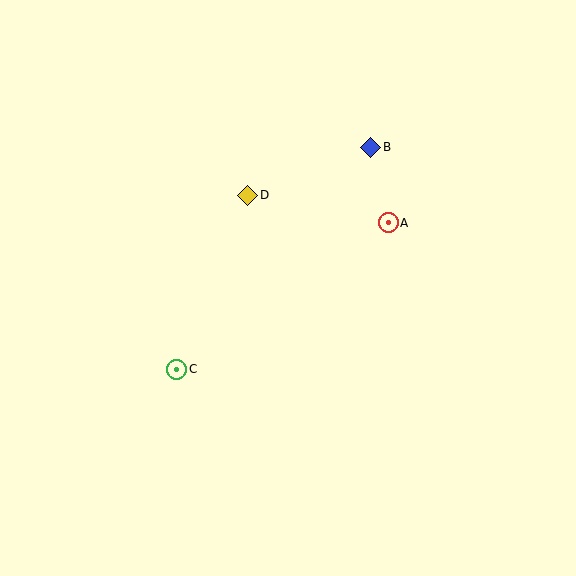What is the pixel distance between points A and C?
The distance between A and C is 257 pixels.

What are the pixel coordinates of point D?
Point D is at (248, 195).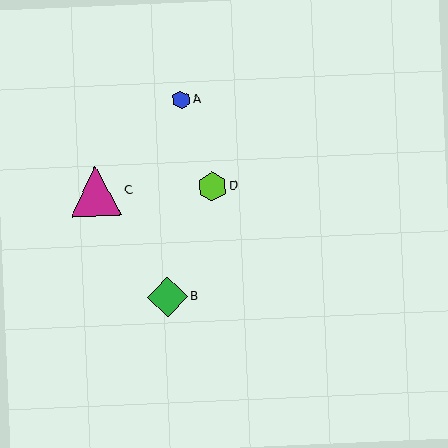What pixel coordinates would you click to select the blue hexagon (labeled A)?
Click at (181, 100) to select the blue hexagon A.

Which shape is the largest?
The magenta triangle (labeled C) is the largest.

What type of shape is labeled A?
Shape A is a blue hexagon.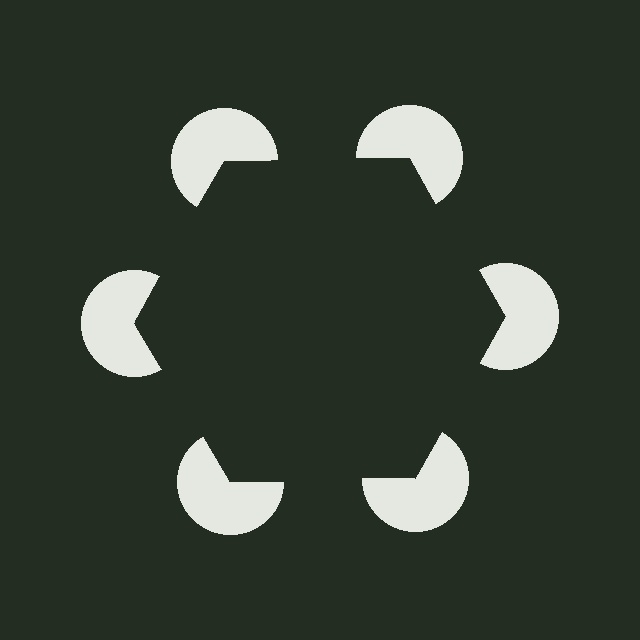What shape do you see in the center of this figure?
An illusory hexagon — its edges are inferred from the aligned wedge cuts in the pac-man discs, not physically drawn.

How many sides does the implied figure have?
6 sides.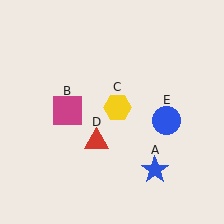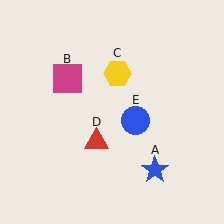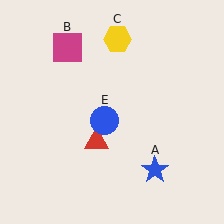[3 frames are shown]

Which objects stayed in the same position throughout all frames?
Blue star (object A) and red triangle (object D) remained stationary.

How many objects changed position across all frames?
3 objects changed position: magenta square (object B), yellow hexagon (object C), blue circle (object E).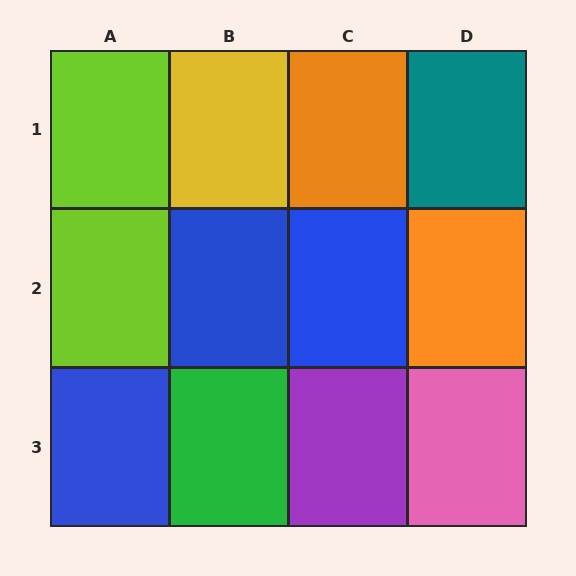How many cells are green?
1 cell is green.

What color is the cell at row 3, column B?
Green.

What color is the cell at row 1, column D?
Teal.